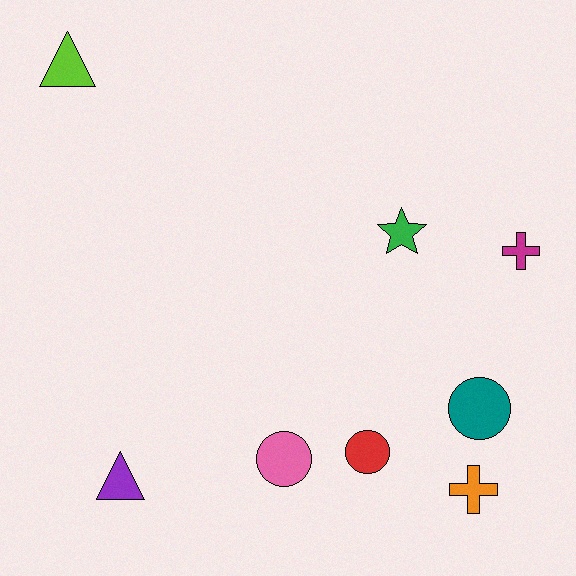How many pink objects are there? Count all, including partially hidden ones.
There is 1 pink object.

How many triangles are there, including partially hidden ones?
There are 2 triangles.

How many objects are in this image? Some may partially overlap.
There are 8 objects.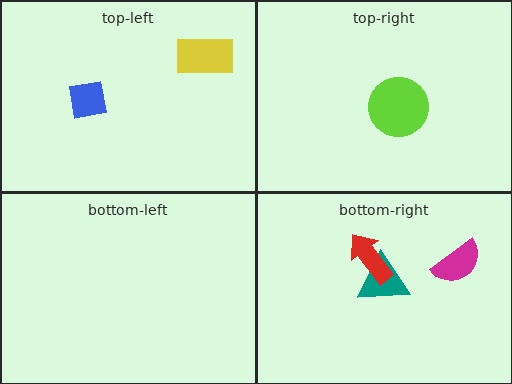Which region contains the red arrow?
The bottom-right region.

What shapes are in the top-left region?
The blue square, the yellow rectangle.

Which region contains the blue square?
The top-left region.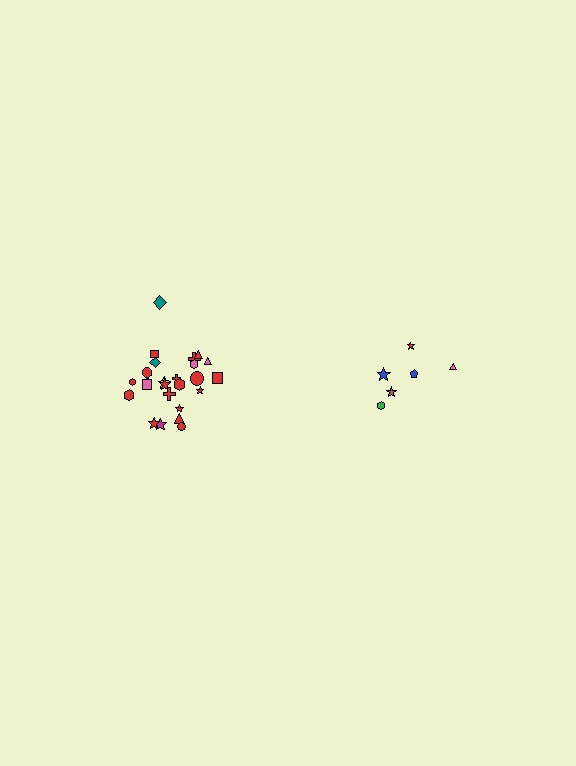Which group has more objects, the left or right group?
The left group.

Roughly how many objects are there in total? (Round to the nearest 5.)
Roughly 30 objects in total.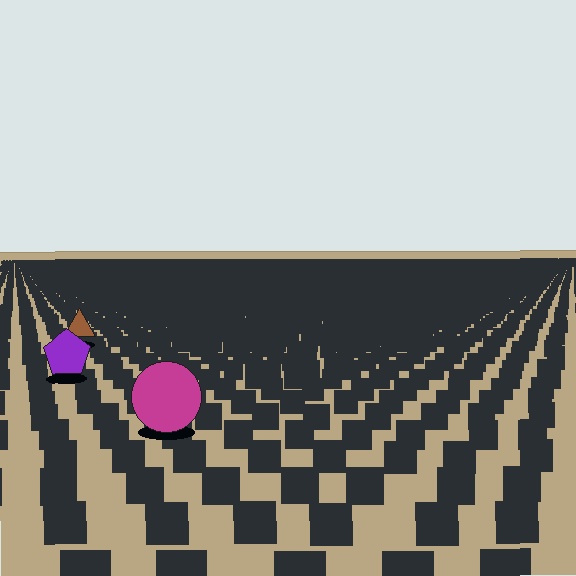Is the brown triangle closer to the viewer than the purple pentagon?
No. The purple pentagon is closer — you can tell from the texture gradient: the ground texture is coarser near it.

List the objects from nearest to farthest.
From nearest to farthest: the magenta circle, the purple pentagon, the brown triangle.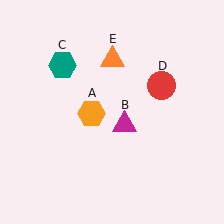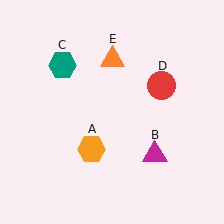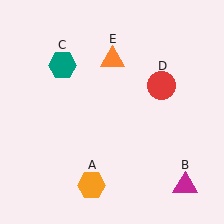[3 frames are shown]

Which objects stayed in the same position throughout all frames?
Teal hexagon (object C) and red circle (object D) and orange triangle (object E) remained stationary.